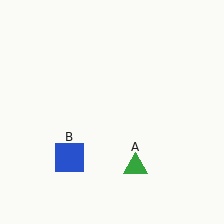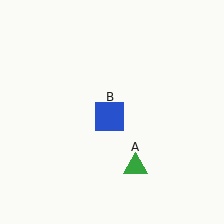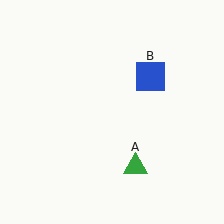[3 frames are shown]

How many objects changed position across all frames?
1 object changed position: blue square (object B).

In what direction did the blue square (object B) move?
The blue square (object B) moved up and to the right.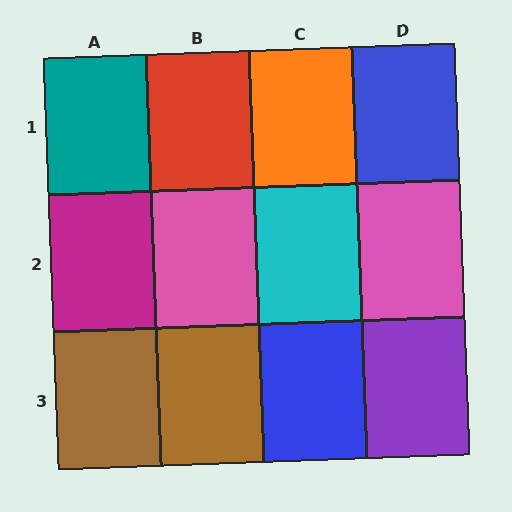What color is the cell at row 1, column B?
Red.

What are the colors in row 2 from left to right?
Magenta, pink, cyan, pink.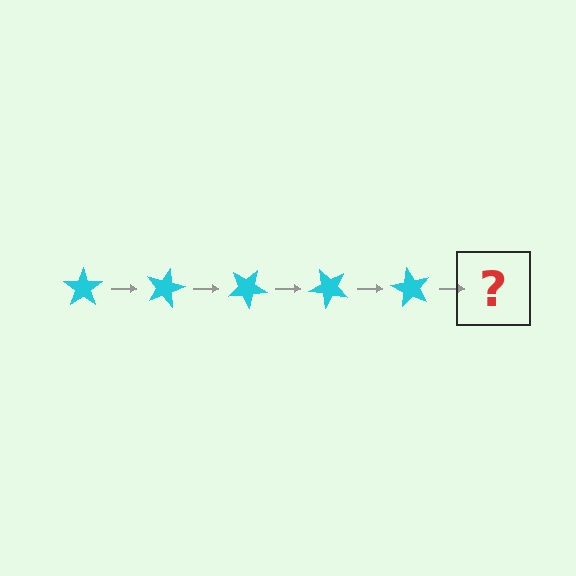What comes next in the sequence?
The next element should be a cyan star rotated 75 degrees.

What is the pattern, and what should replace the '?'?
The pattern is that the star rotates 15 degrees each step. The '?' should be a cyan star rotated 75 degrees.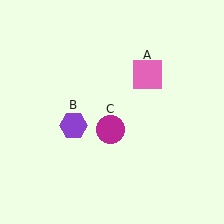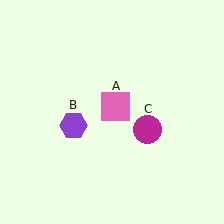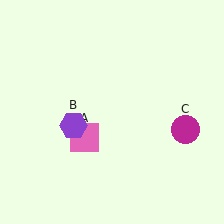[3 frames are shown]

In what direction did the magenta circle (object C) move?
The magenta circle (object C) moved right.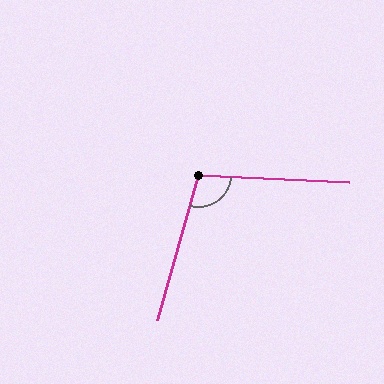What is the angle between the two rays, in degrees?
Approximately 103 degrees.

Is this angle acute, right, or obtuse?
It is obtuse.